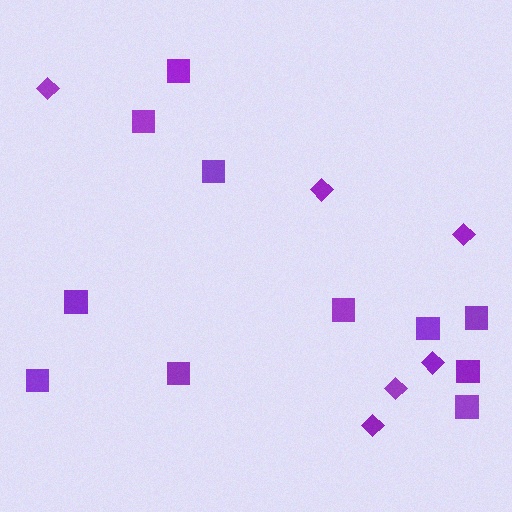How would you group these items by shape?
There are 2 groups: one group of squares (11) and one group of diamonds (6).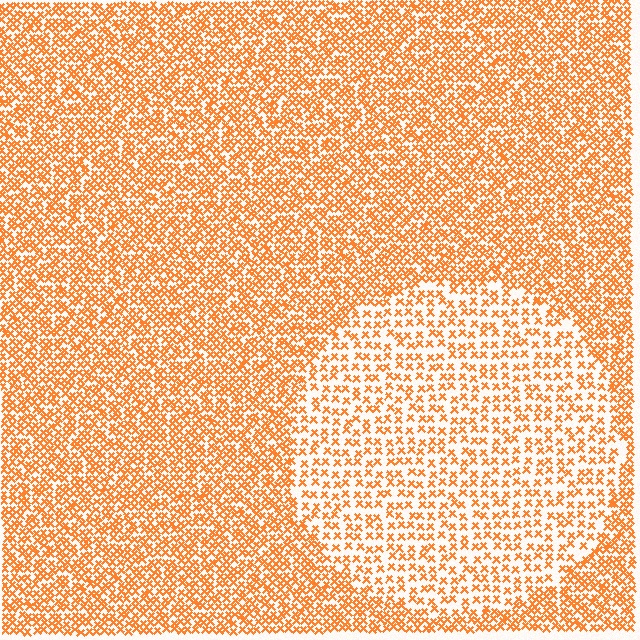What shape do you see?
I see a circle.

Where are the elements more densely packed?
The elements are more densely packed outside the circle boundary.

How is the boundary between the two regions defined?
The boundary is defined by a change in element density (approximately 1.9x ratio). All elements are the same color, size, and shape.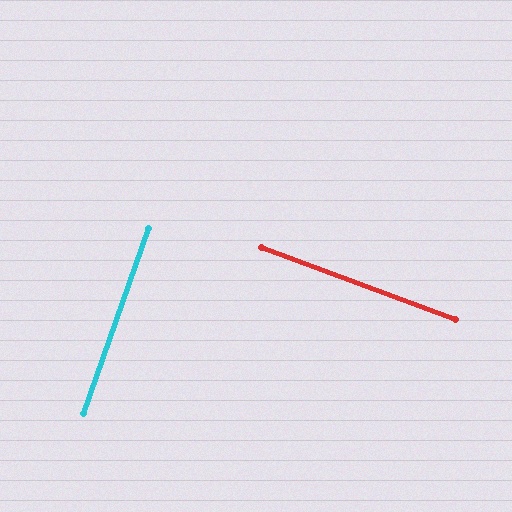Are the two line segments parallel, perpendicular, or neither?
Perpendicular — they meet at approximately 89°.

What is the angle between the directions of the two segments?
Approximately 89 degrees.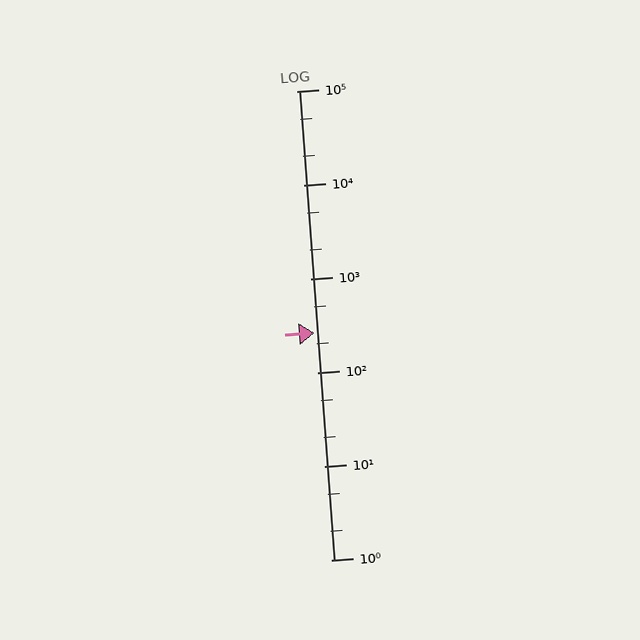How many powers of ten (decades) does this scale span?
The scale spans 5 decades, from 1 to 100000.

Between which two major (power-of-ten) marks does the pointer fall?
The pointer is between 100 and 1000.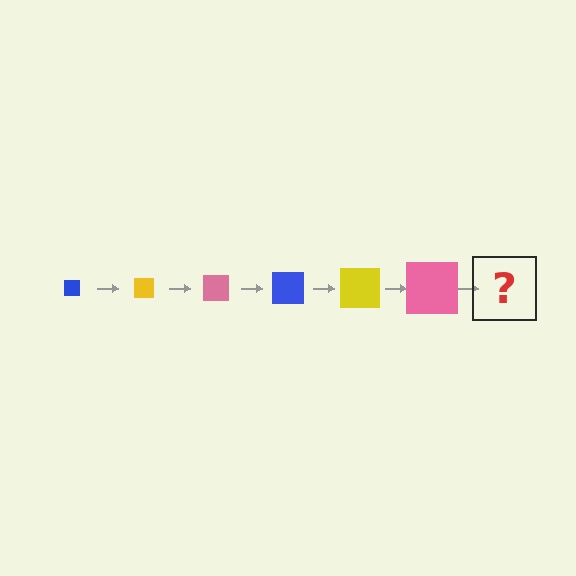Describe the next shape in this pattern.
It should be a blue square, larger than the previous one.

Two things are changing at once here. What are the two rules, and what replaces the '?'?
The two rules are that the square grows larger each step and the color cycles through blue, yellow, and pink. The '?' should be a blue square, larger than the previous one.